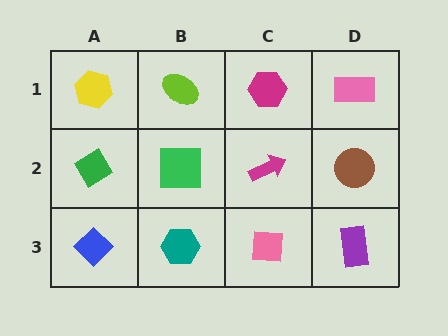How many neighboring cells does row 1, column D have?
2.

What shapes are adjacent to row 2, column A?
A yellow hexagon (row 1, column A), a blue diamond (row 3, column A), a green square (row 2, column B).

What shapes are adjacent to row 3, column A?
A green diamond (row 2, column A), a teal hexagon (row 3, column B).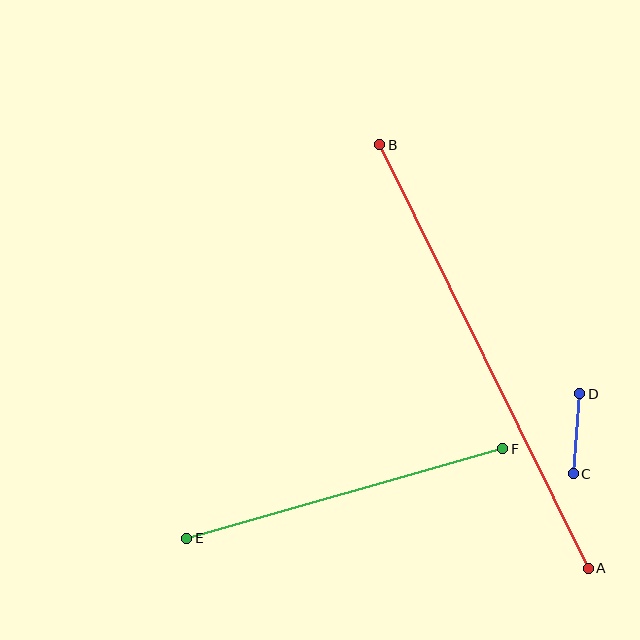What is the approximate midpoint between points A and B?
The midpoint is at approximately (484, 357) pixels.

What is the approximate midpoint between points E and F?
The midpoint is at approximately (345, 494) pixels.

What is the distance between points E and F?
The distance is approximately 328 pixels.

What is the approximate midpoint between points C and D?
The midpoint is at approximately (576, 434) pixels.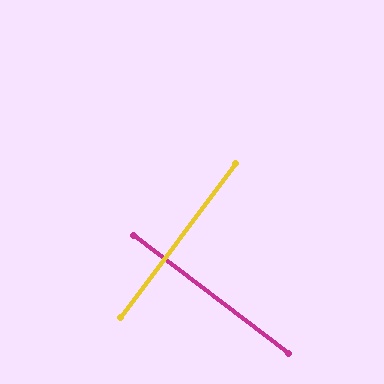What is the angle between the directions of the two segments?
Approximately 90 degrees.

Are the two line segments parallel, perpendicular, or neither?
Perpendicular — they meet at approximately 90°.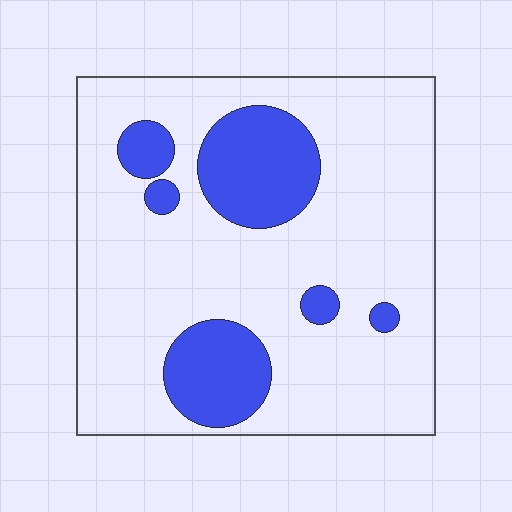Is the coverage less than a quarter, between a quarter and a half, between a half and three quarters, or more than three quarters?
Less than a quarter.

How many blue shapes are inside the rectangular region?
6.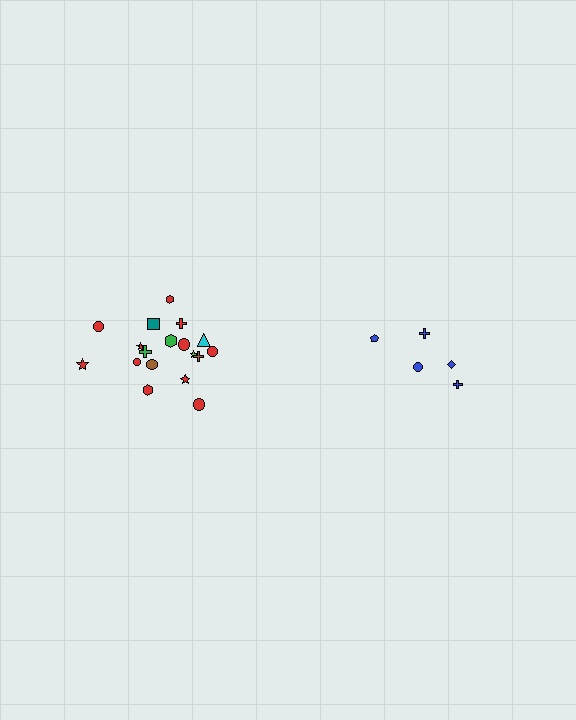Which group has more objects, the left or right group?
The left group.